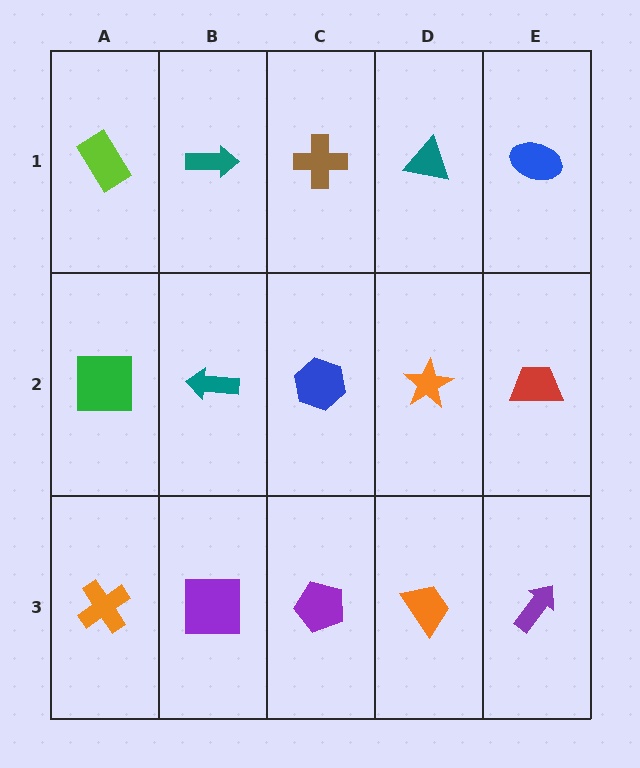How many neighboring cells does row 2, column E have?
3.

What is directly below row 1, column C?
A blue hexagon.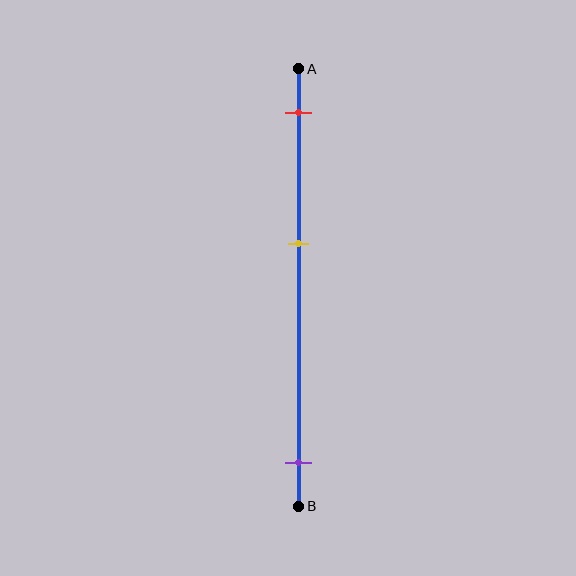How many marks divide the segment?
There are 3 marks dividing the segment.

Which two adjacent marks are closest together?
The red and yellow marks are the closest adjacent pair.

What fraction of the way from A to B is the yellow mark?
The yellow mark is approximately 40% (0.4) of the way from A to B.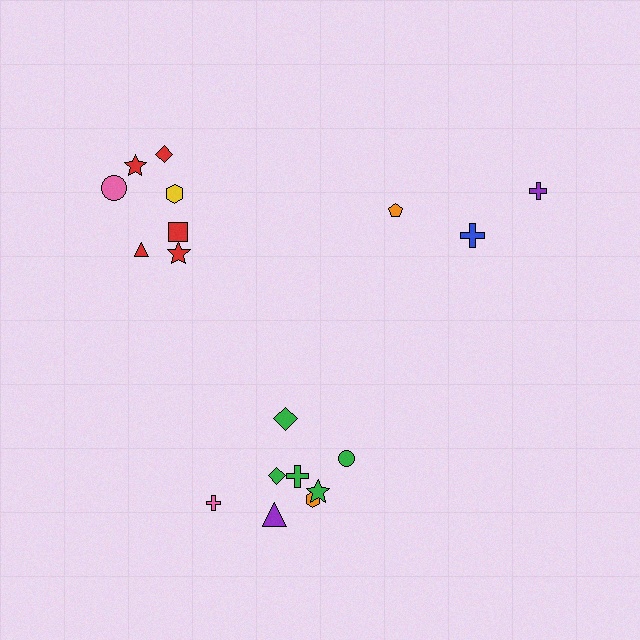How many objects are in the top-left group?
There are 7 objects.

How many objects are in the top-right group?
There are 3 objects.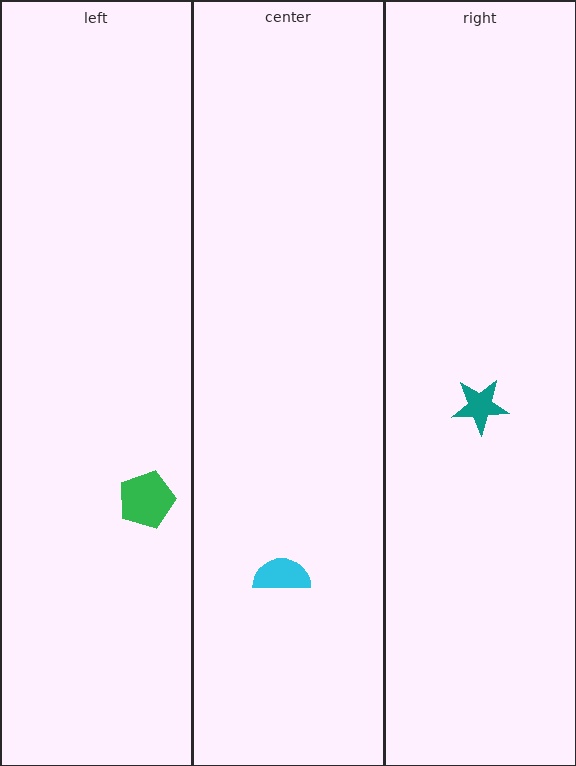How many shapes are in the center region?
1.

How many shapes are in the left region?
1.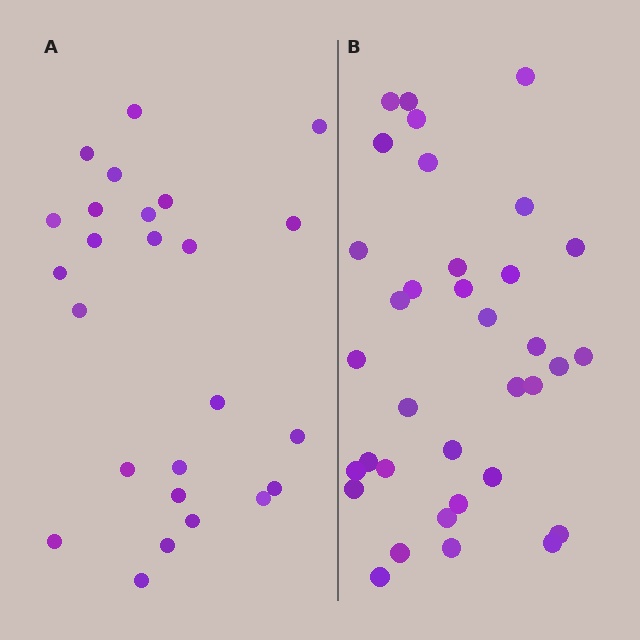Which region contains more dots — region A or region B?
Region B (the right region) has more dots.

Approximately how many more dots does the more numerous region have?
Region B has roughly 10 or so more dots than region A.